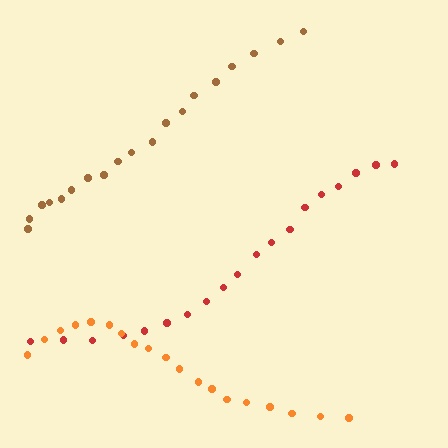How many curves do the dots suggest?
There are 3 distinct paths.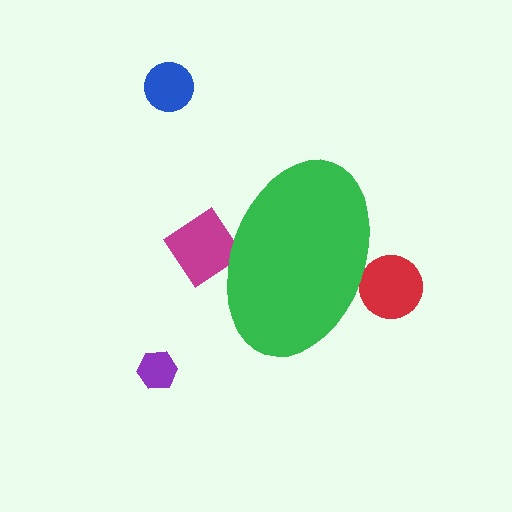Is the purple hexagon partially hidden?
No, the purple hexagon is fully visible.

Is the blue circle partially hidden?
No, the blue circle is fully visible.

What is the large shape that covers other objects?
A green ellipse.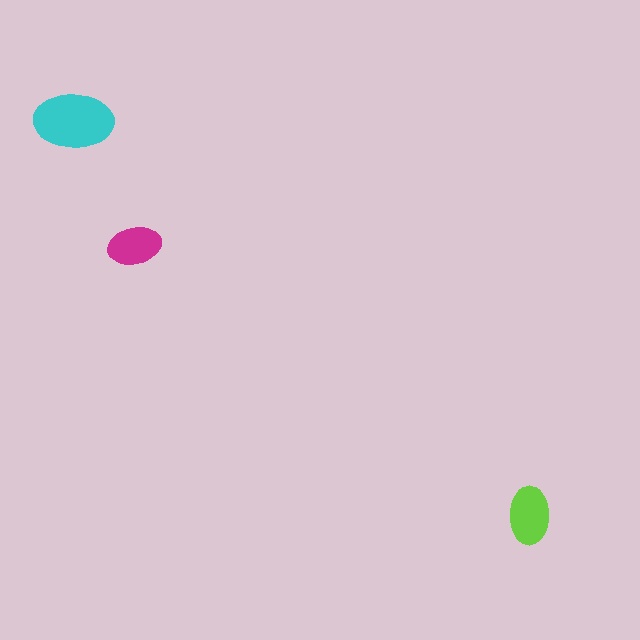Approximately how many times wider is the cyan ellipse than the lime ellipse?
About 1.5 times wider.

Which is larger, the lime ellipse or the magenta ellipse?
The lime one.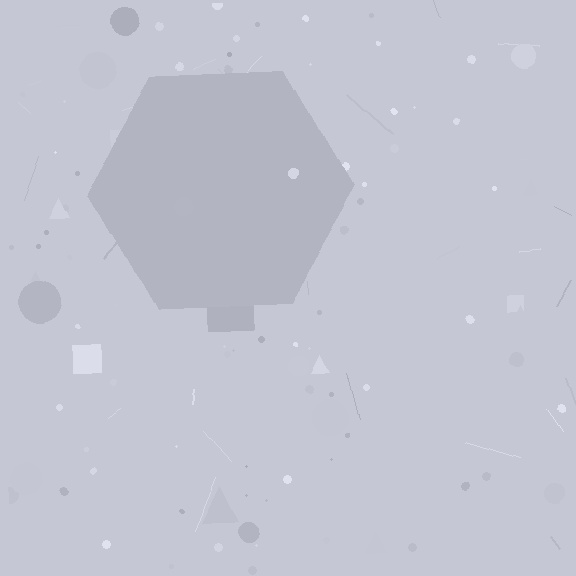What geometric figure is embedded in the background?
A hexagon is embedded in the background.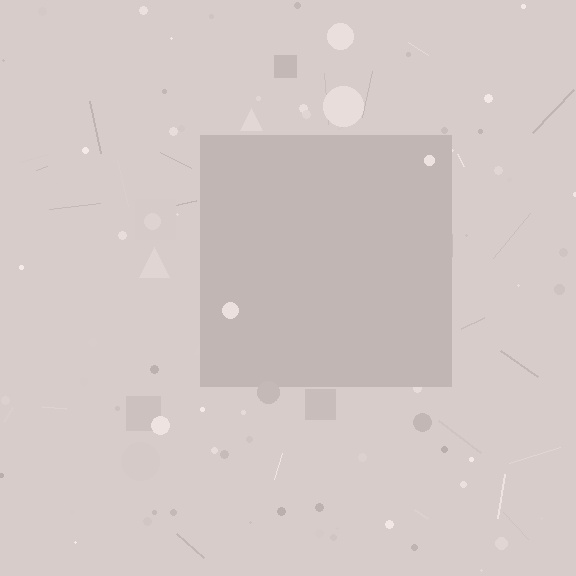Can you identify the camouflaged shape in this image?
The camouflaged shape is a square.